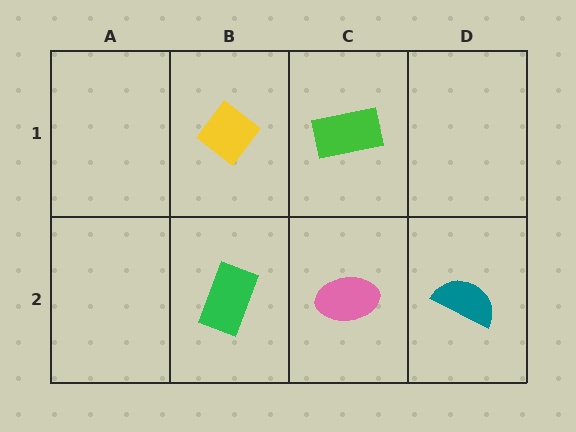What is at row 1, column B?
A yellow diamond.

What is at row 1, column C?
A green rectangle.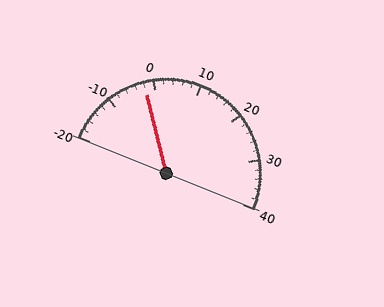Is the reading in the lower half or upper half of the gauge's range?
The reading is in the lower half of the range (-20 to 40).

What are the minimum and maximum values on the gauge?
The gauge ranges from -20 to 40.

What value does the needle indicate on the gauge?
The needle indicates approximately -2.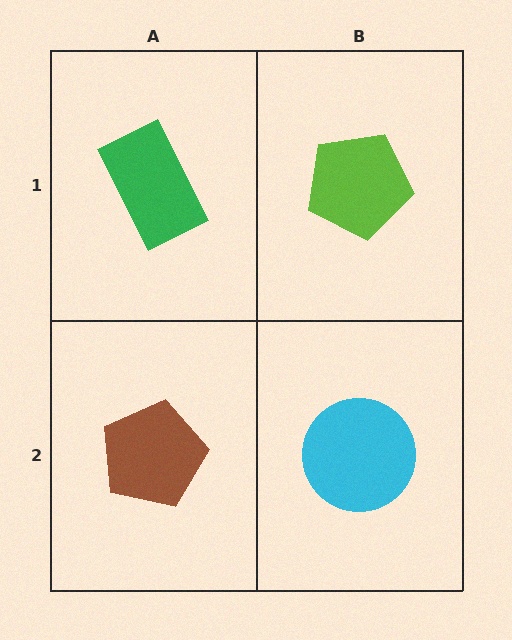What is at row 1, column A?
A green rectangle.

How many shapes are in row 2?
2 shapes.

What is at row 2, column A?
A brown pentagon.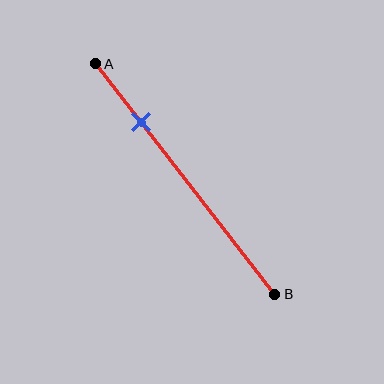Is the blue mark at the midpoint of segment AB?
No, the mark is at about 25% from A, not at the 50% midpoint.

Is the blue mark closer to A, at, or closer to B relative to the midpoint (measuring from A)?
The blue mark is closer to point A than the midpoint of segment AB.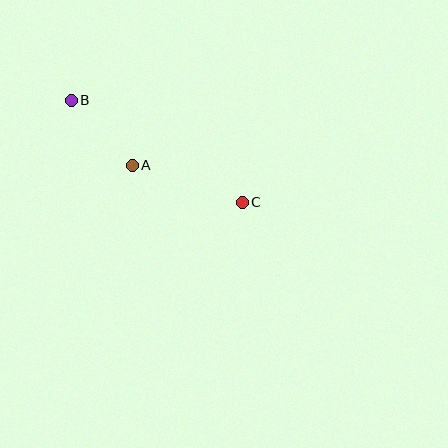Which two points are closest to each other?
Points A and B are closest to each other.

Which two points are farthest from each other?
Points B and C are farthest from each other.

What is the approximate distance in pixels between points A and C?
The distance between A and C is approximately 116 pixels.